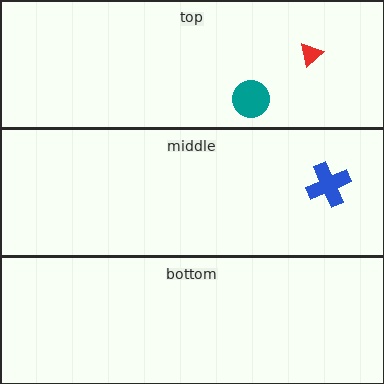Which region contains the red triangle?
The top region.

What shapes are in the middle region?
The blue cross.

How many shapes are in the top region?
2.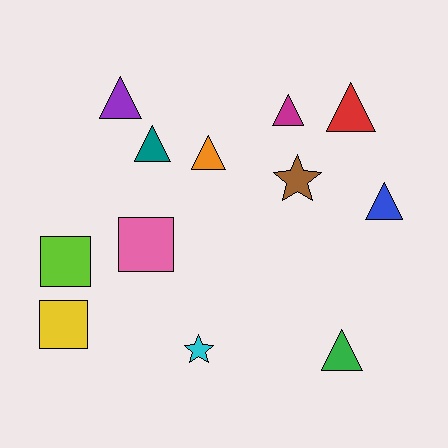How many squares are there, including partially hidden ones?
There are 3 squares.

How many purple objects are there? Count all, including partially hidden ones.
There is 1 purple object.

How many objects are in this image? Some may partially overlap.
There are 12 objects.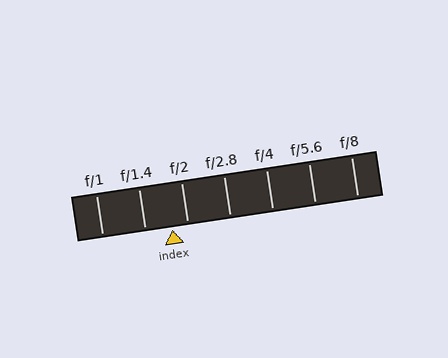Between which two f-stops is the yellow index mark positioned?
The index mark is between f/1.4 and f/2.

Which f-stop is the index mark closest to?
The index mark is closest to f/2.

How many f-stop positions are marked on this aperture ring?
There are 7 f-stop positions marked.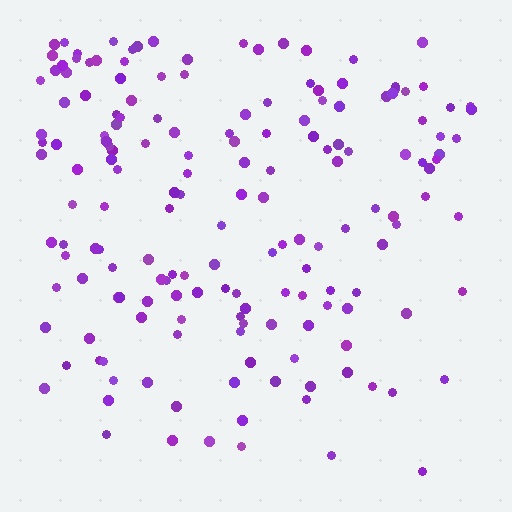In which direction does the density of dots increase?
From bottom to top, with the top side densest.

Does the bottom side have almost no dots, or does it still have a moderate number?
Still a moderate number, just noticeably fewer than the top.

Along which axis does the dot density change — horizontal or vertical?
Vertical.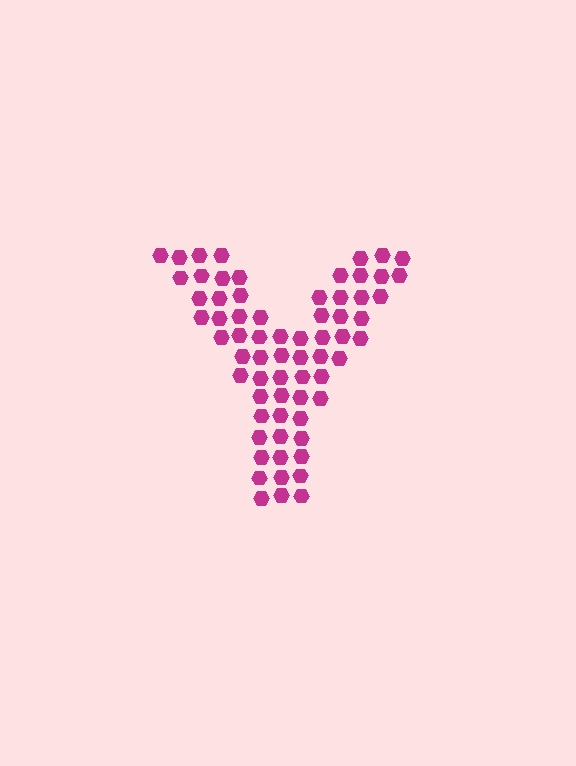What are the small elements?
The small elements are hexagons.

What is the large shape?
The large shape is the letter Y.